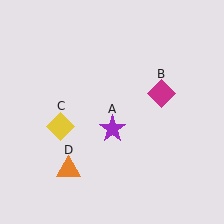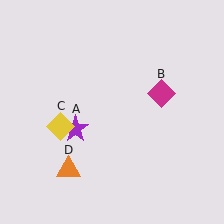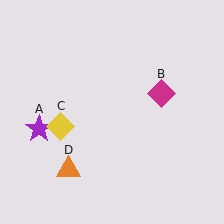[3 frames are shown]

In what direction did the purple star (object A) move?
The purple star (object A) moved left.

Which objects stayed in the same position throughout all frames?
Magenta diamond (object B) and yellow diamond (object C) and orange triangle (object D) remained stationary.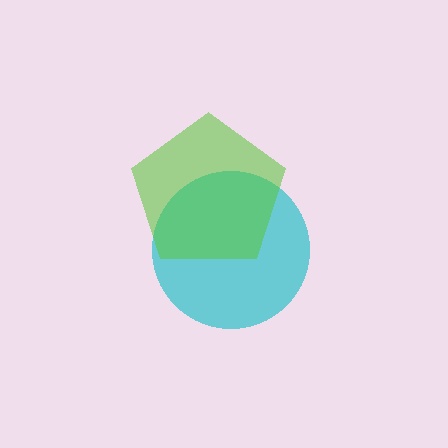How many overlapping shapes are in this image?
There are 2 overlapping shapes in the image.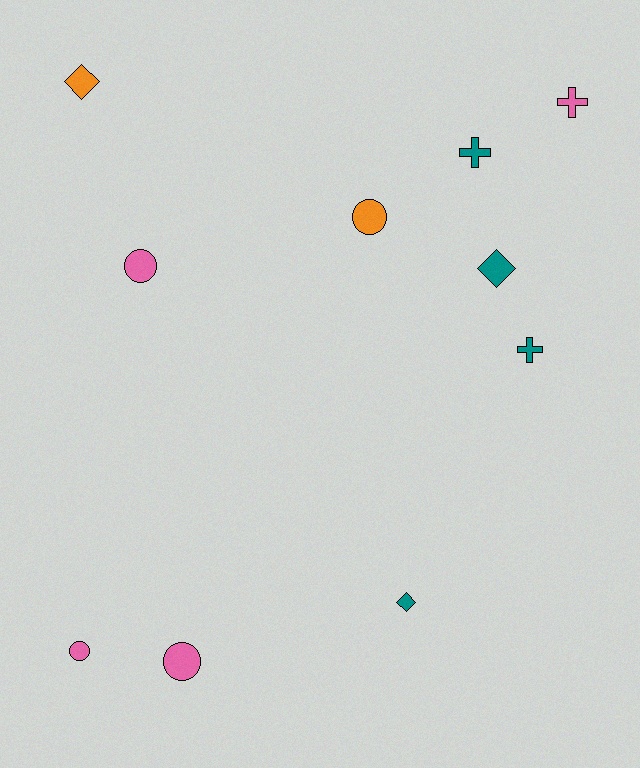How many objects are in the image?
There are 10 objects.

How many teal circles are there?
There are no teal circles.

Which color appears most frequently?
Teal, with 4 objects.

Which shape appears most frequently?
Circle, with 4 objects.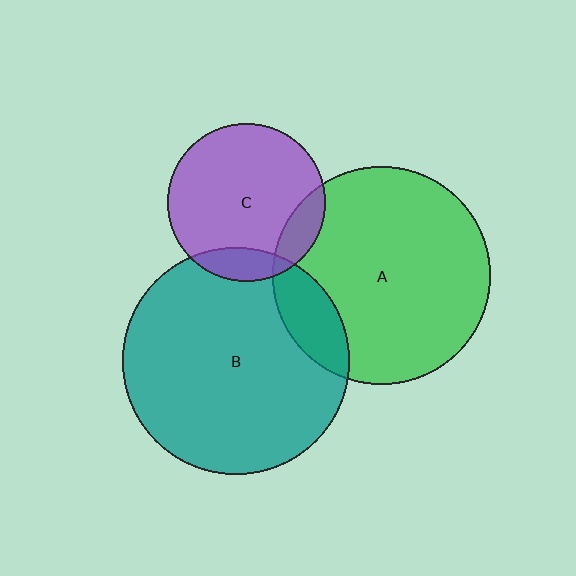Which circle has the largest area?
Circle B (teal).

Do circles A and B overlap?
Yes.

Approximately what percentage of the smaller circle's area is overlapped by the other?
Approximately 15%.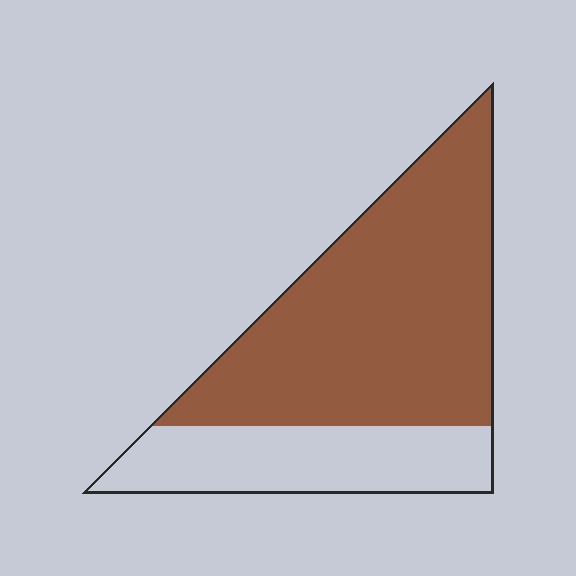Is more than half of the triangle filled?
Yes.